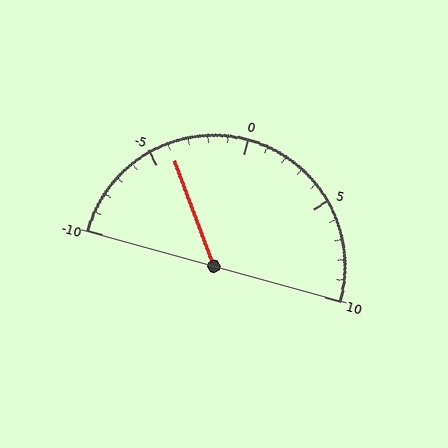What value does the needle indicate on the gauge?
The needle indicates approximately -4.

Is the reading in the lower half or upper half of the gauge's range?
The reading is in the lower half of the range (-10 to 10).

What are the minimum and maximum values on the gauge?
The gauge ranges from -10 to 10.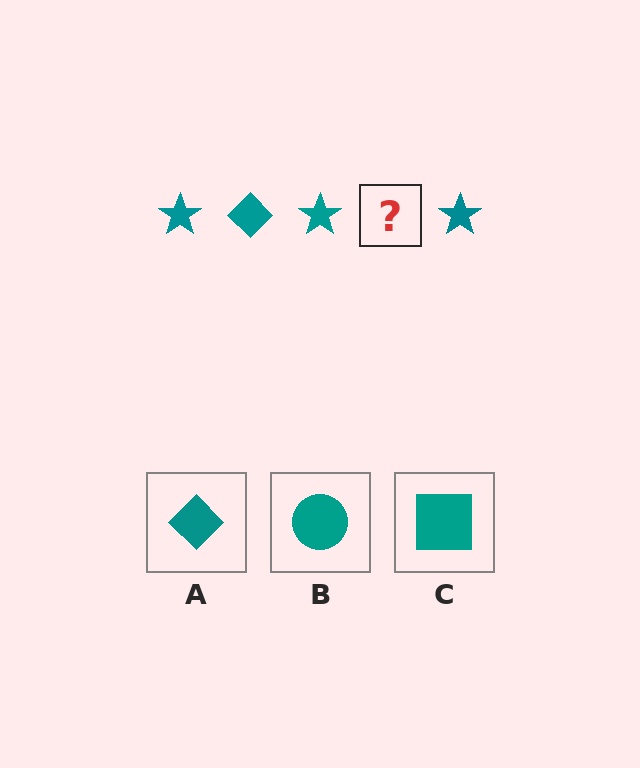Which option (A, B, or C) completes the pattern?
A.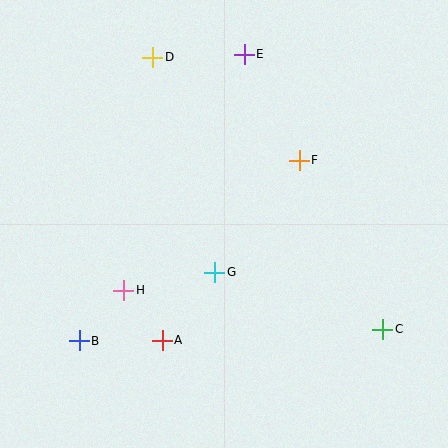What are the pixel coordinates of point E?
Point E is at (244, 54).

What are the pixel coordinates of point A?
Point A is at (162, 340).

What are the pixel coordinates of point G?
Point G is at (215, 272).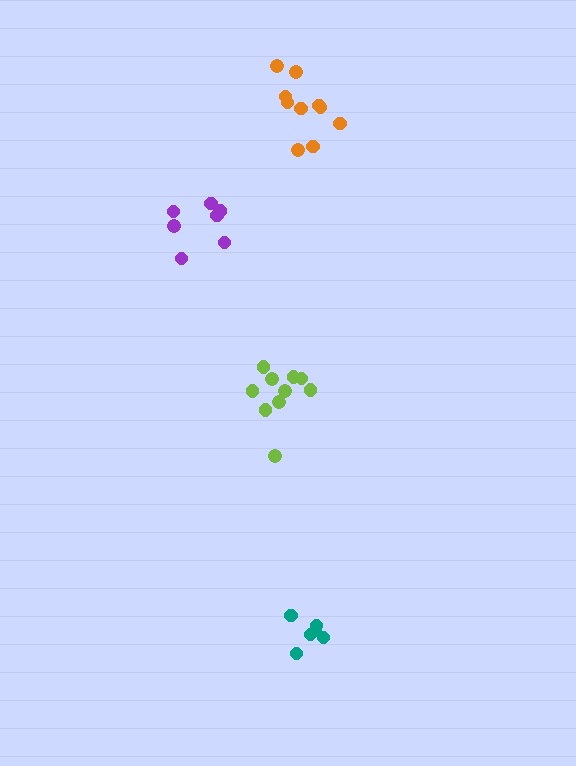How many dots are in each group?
Group 1: 6 dots, Group 2: 10 dots, Group 3: 10 dots, Group 4: 7 dots (33 total).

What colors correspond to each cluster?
The clusters are colored: teal, orange, lime, purple.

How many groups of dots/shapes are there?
There are 4 groups.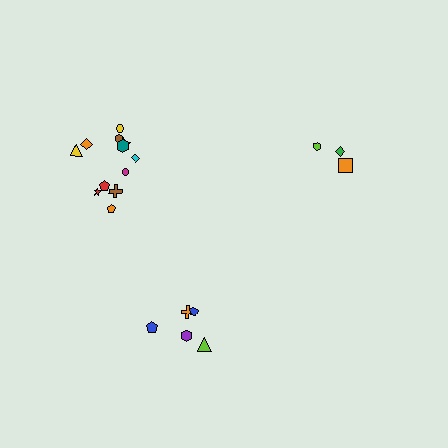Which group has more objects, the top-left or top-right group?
The top-left group.